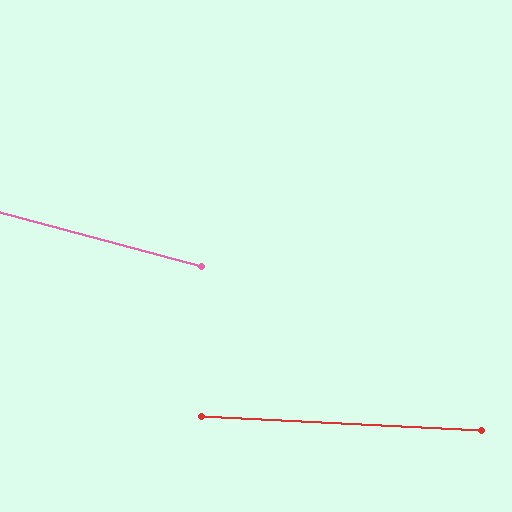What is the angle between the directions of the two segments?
Approximately 12 degrees.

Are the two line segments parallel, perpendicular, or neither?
Neither parallel nor perpendicular — they differ by about 12°.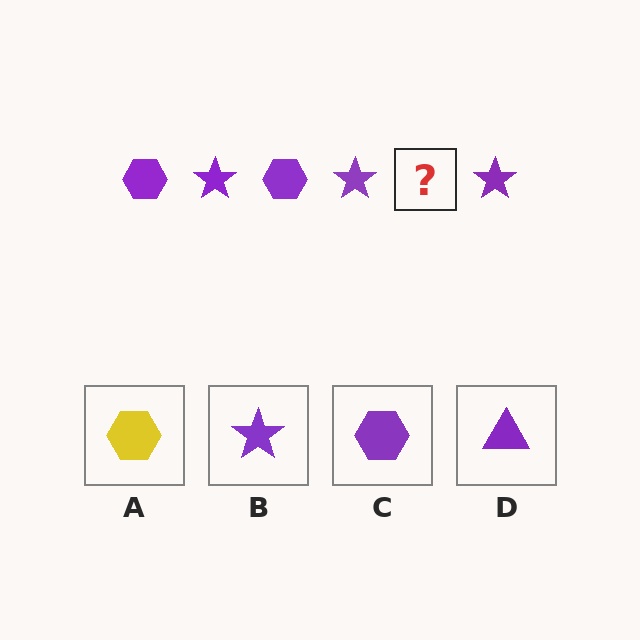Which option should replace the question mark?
Option C.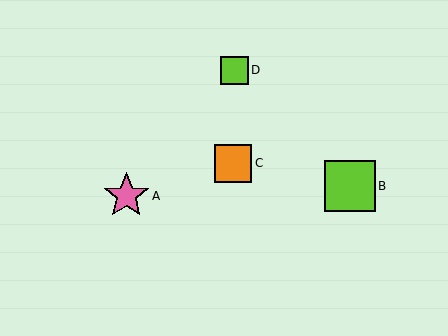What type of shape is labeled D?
Shape D is a lime square.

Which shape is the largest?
The lime square (labeled B) is the largest.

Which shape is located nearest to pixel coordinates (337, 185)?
The lime square (labeled B) at (350, 186) is nearest to that location.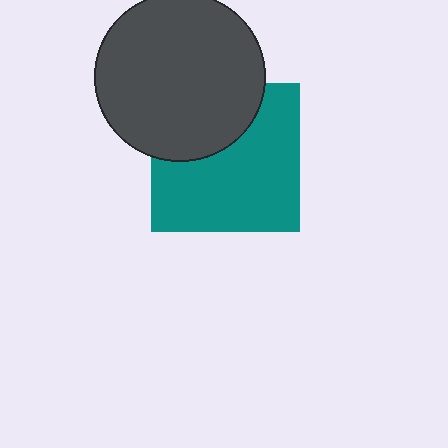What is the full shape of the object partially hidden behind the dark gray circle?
The partially hidden object is a teal square.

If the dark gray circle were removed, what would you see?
You would see the complete teal square.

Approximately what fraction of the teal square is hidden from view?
Roughly 34% of the teal square is hidden behind the dark gray circle.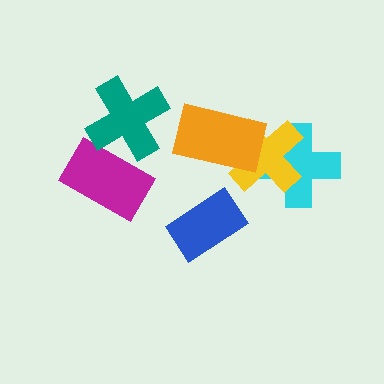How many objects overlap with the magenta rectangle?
1 object overlaps with the magenta rectangle.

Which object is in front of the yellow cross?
The orange rectangle is in front of the yellow cross.